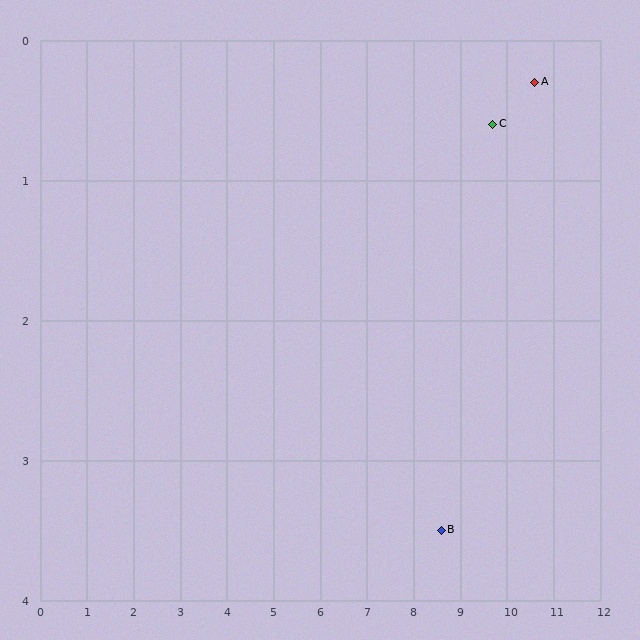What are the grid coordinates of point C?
Point C is at approximately (9.7, 0.6).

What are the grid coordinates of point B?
Point B is at approximately (8.6, 3.5).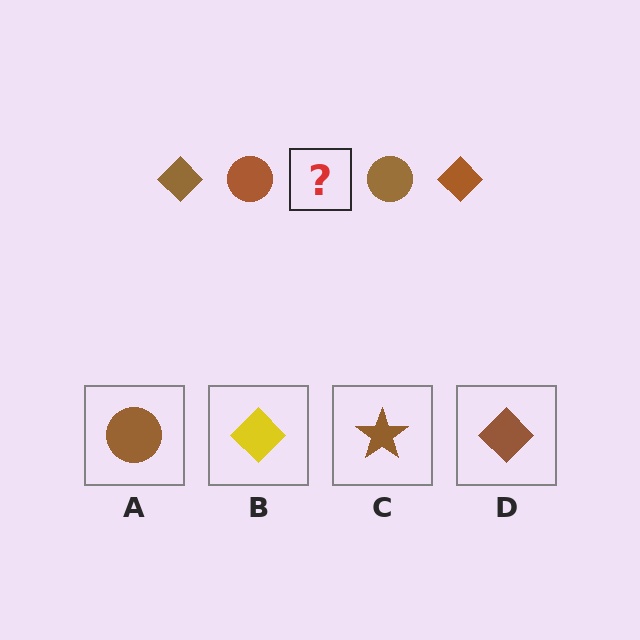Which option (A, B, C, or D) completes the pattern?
D.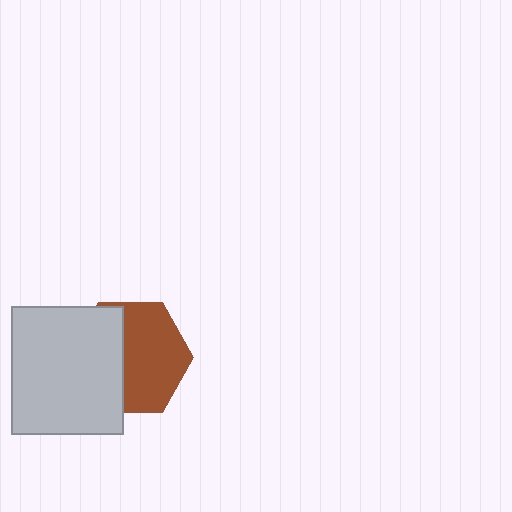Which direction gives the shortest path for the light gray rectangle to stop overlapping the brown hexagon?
Moving left gives the shortest separation.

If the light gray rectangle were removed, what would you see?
You would see the complete brown hexagon.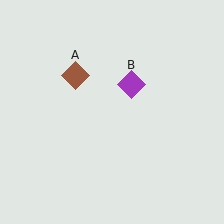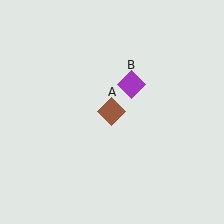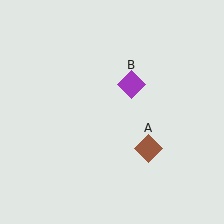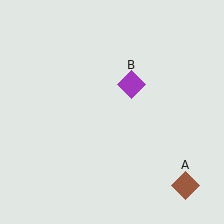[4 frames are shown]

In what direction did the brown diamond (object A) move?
The brown diamond (object A) moved down and to the right.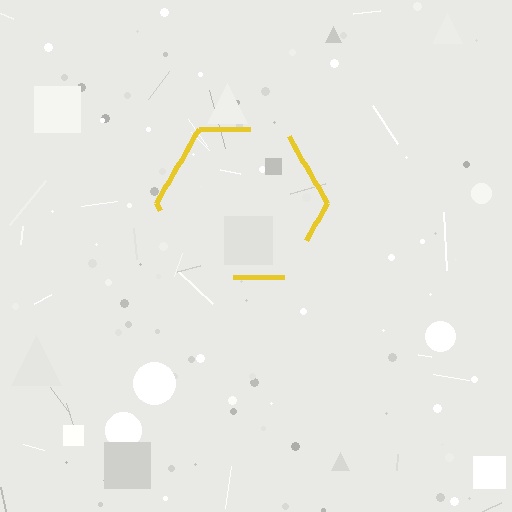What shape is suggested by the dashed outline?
The dashed outline suggests a hexagon.